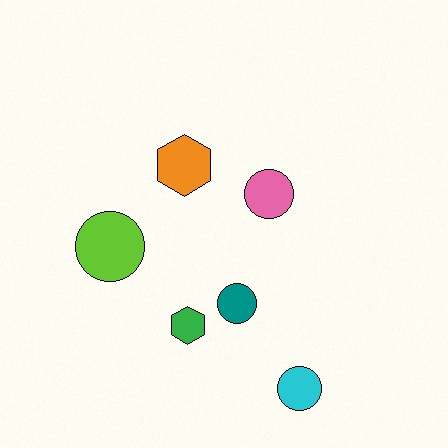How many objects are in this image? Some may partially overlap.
There are 6 objects.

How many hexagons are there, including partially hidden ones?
There are 2 hexagons.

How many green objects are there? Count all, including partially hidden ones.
There is 1 green object.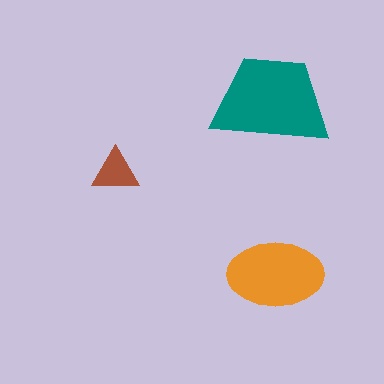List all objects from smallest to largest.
The brown triangle, the orange ellipse, the teal trapezoid.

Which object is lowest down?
The orange ellipse is bottommost.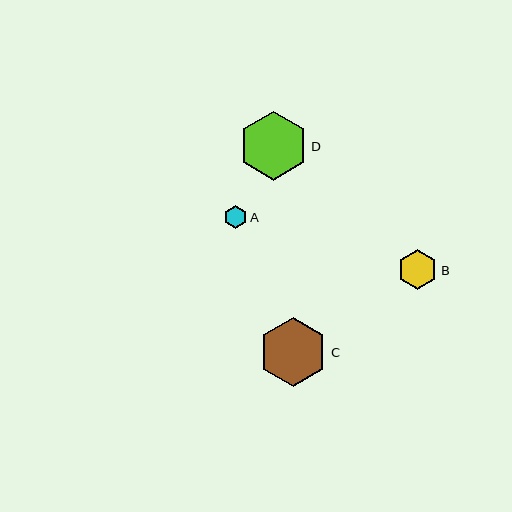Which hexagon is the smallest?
Hexagon A is the smallest with a size of approximately 23 pixels.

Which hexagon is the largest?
Hexagon D is the largest with a size of approximately 69 pixels.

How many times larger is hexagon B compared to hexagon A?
Hexagon B is approximately 1.7 times the size of hexagon A.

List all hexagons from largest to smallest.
From largest to smallest: D, C, B, A.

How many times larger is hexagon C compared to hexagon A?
Hexagon C is approximately 3.0 times the size of hexagon A.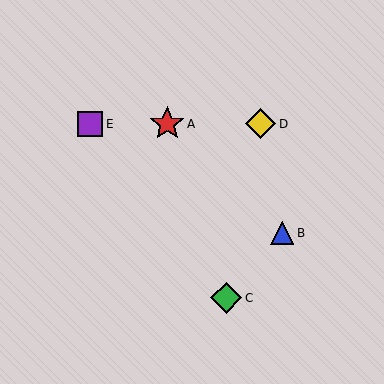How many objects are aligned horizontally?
3 objects (A, D, E) are aligned horizontally.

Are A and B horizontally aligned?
No, A is at y≈124 and B is at y≈233.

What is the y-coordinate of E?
Object E is at y≈124.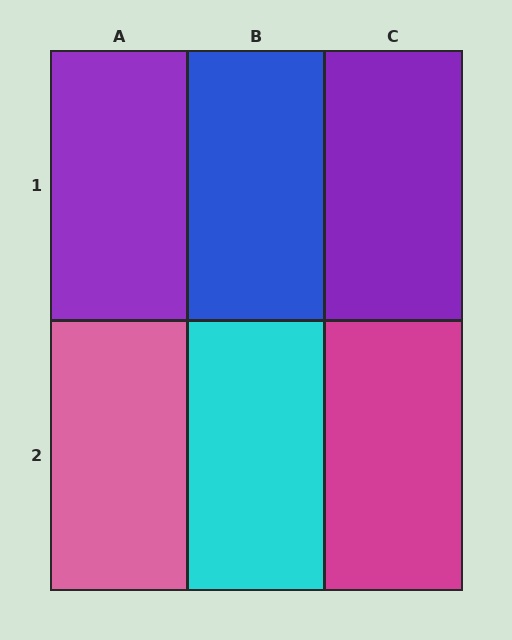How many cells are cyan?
1 cell is cyan.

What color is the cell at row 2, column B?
Cyan.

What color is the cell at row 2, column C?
Magenta.